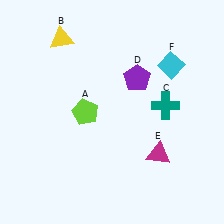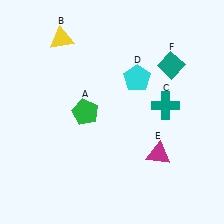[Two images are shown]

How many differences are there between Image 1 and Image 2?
There are 3 differences between the two images.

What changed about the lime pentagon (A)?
In Image 1, A is lime. In Image 2, it changed to green.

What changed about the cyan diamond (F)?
In Image 1, F is cyan. In Image 2, it changed to teal.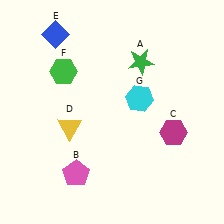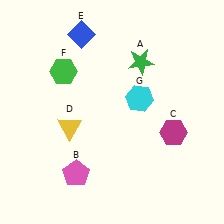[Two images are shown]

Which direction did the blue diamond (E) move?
The blue diamond (E) moved right.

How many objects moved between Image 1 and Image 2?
1 object moved between the two images.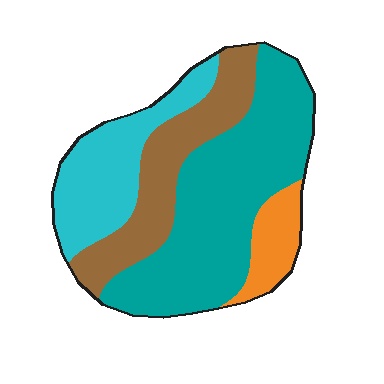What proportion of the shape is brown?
Brown takes up between a sixth and a third of the shape.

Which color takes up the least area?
Orange, at roughly 10%.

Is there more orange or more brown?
Brown.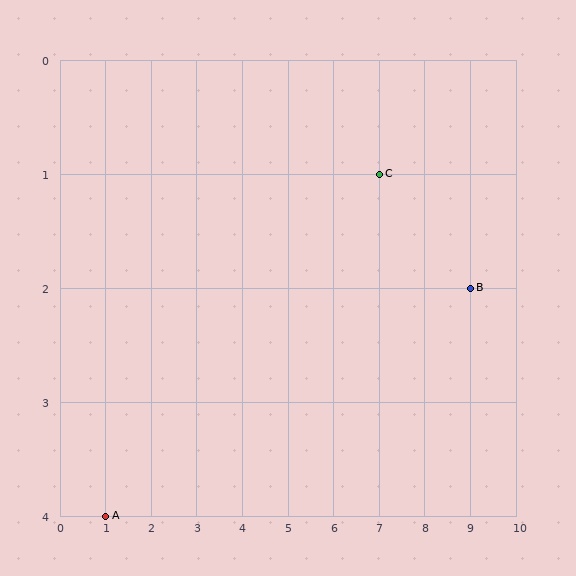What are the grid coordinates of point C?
Point C is at grid coordinates (7, 1).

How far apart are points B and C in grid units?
Points B and C are 2 columns and 1 row apart (about 2.2 grid units diagonally).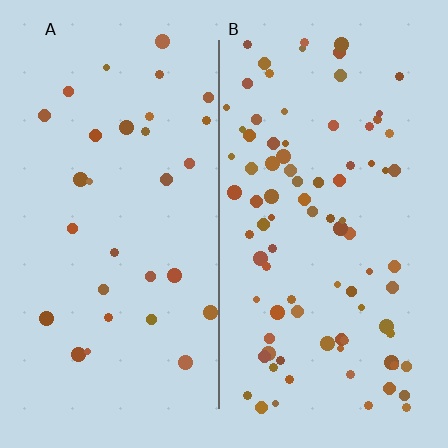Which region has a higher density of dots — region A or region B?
B (the right).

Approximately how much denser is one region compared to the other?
Approximately 2.8× — region B over region A.